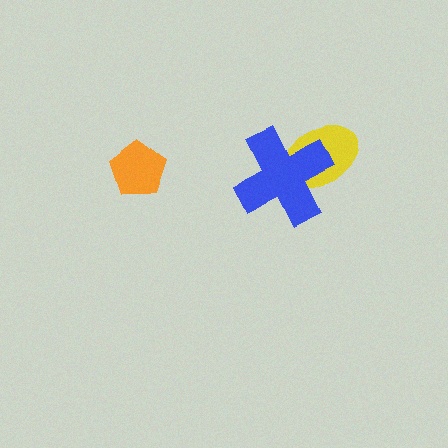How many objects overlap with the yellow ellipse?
1 object overlaps with the yellow ellipse.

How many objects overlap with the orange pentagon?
0 objects overlap with the orange pentagon.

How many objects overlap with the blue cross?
1 object overlaps with the blue cross.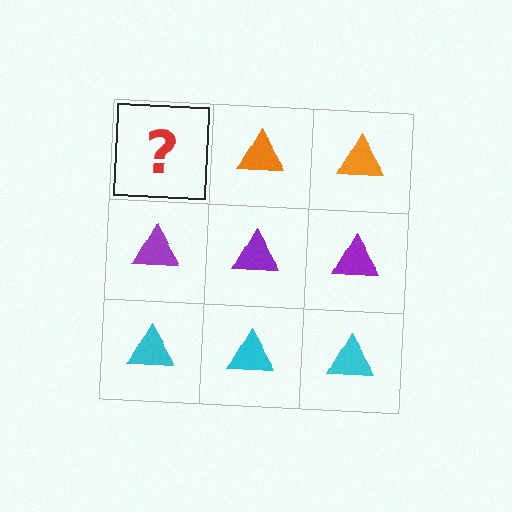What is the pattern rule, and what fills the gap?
The rule is that each row has a consistent color. The gap should be filled with an orange triangle.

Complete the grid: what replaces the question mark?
The question mark should be replaced with an orange triangle.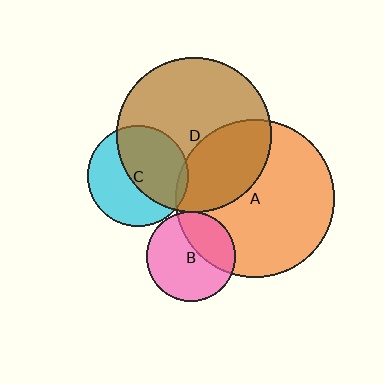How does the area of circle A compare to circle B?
Approximately 3.1 times.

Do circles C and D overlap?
Yes.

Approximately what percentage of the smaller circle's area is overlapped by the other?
Approximately 50%.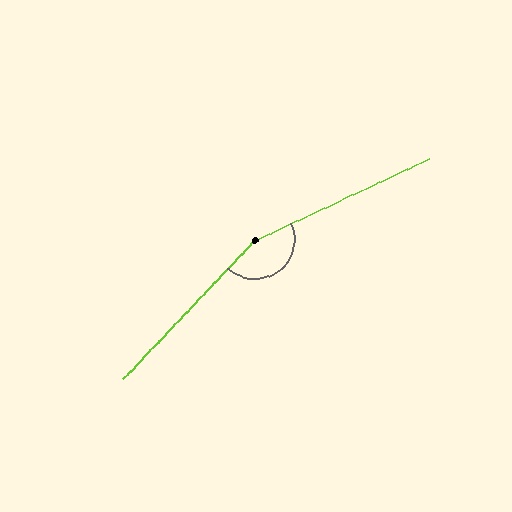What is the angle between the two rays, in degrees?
Approximately 158 degrees.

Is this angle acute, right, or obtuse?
It is obtuse.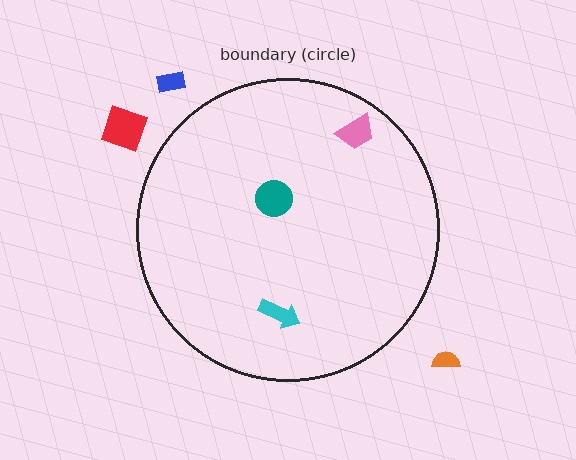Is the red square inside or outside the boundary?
Outside.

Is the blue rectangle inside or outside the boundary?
Outside.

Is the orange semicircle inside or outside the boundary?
Outside.